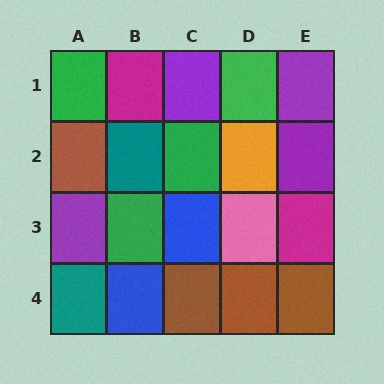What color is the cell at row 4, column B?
Blue.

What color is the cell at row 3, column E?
Magenta.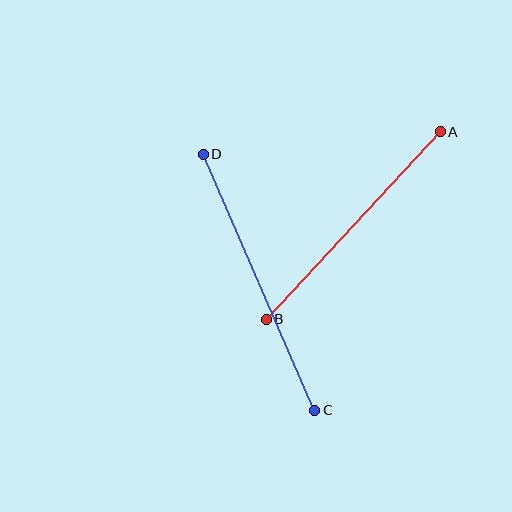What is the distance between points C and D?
The distance is approximately 280 pixels.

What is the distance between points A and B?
The distance is approximately 256 pixels.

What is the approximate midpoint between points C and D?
The midpoint is at approximately (259, 282) pixels.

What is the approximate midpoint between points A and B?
The midpoint is at approximately (353, 225) pixels.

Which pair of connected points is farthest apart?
Points C and D are farthest apart.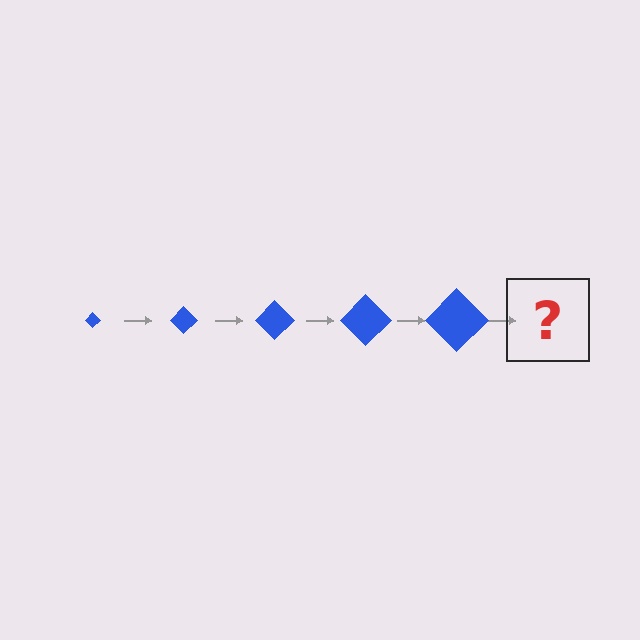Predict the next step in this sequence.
The next step is a blue diamond, larger than the previous one.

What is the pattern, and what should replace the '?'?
The pattern is that the diamond gets progressively larger each step. The '?' should be a blue diamond, larger than the previous one.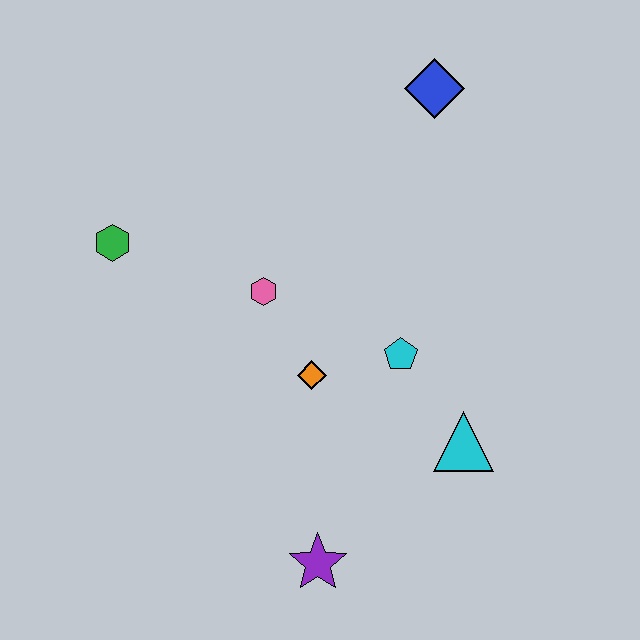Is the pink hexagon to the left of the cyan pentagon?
Yes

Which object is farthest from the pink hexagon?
The purple star is farthest from the pink hexagon.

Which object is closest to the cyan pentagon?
The orange diamond is closest to the cyan pentagon.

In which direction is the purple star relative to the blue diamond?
The purple star is below the blue diamond.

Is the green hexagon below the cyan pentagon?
No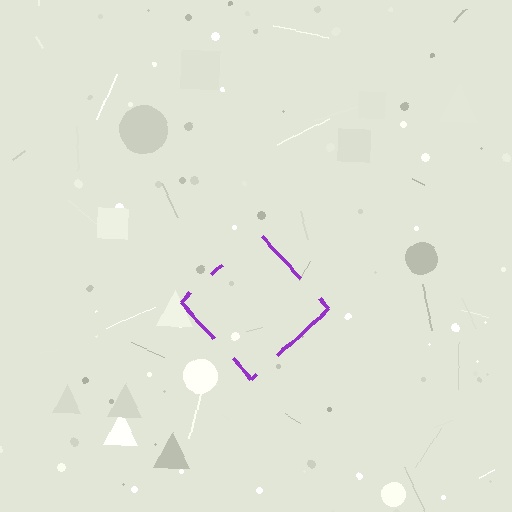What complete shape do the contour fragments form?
The contour fragments form a diamond.